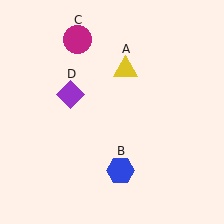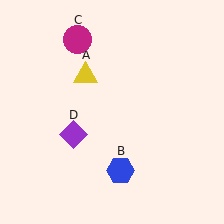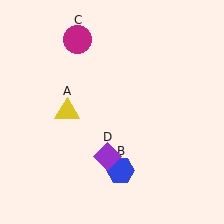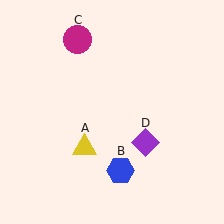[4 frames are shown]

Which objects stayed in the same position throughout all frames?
Blue hexagon (object B) and magenta circle (object C) remained stationary.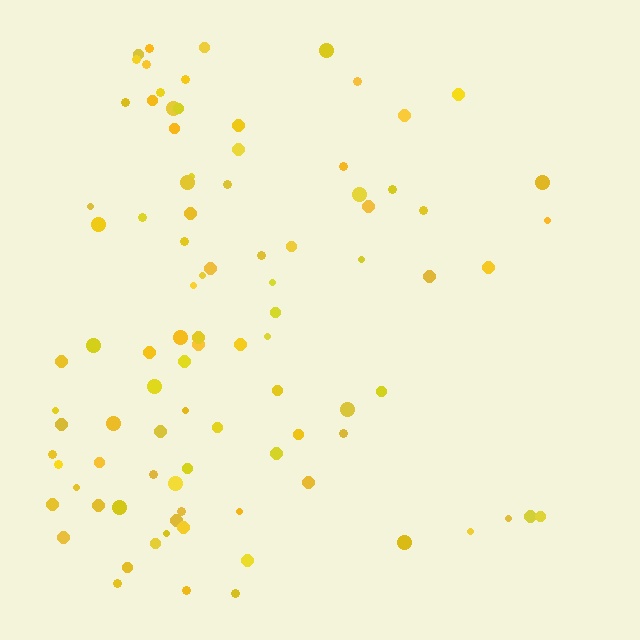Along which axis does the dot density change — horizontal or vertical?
Horizontal.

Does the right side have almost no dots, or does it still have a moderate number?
Still a moderate number, just noticeably fewer than the left.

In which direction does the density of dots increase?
From right to left, with the left side densest.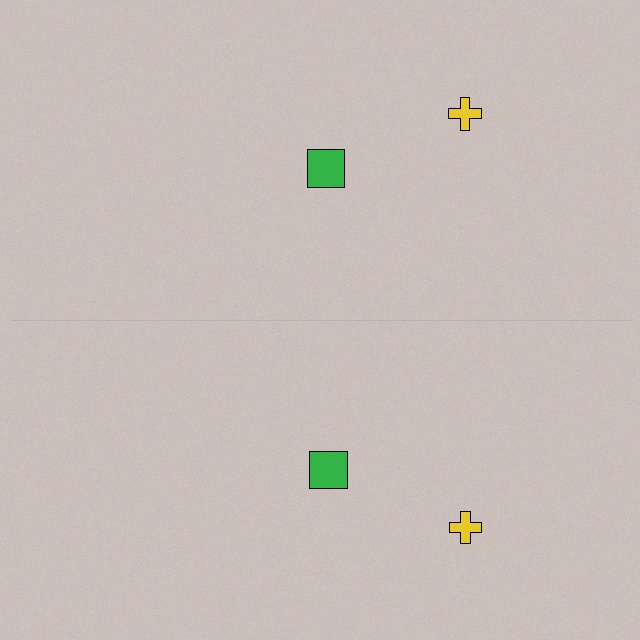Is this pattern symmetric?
Yes, this pattern has bilateral (reflection) symmetry.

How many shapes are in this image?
There are 4 shapes in this image.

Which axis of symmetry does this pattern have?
The pattern has a horizontal axis of symmetry running through the center of the image.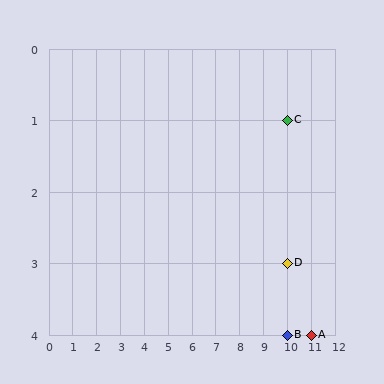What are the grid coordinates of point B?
Point B is at grid coordinates (10, 4).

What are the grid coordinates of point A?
Point A is at grid coordinates (11, 4).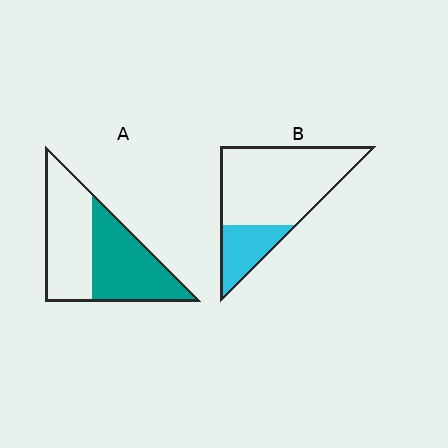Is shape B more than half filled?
No.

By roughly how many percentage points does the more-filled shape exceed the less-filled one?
By roughly 25 percentage points (A over B).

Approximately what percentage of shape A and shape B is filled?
A is approximately 50% and B is approximately 25%.